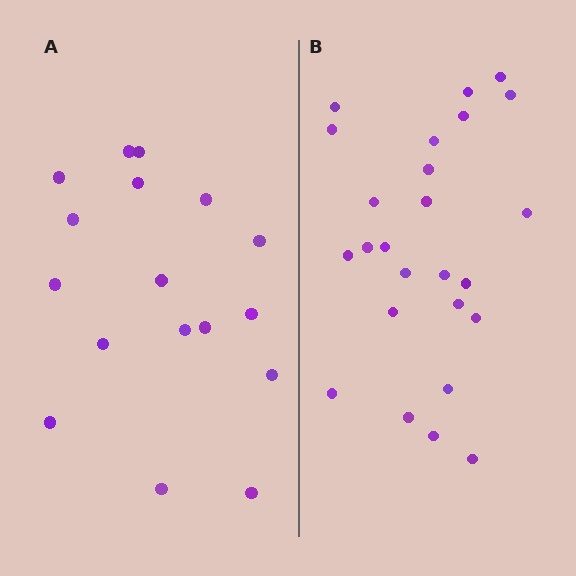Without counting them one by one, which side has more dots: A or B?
Region B (the right region) has more dots.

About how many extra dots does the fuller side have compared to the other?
Region B has roughly 8 or so more dots than region A.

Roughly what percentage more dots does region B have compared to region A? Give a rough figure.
About 45% more.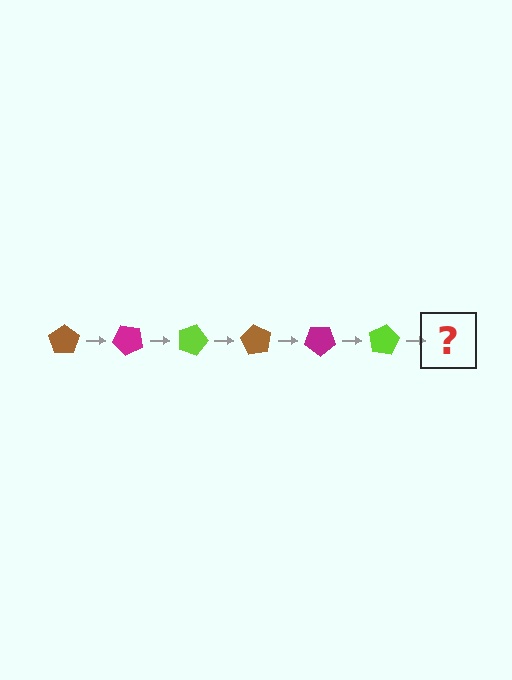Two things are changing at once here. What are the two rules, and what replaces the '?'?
The two rules are that it rotates 45 degrees each step and the color cycles through brown, magenta, and lime. The '?' should be a brown pentagon, rotated 270 degrees from the start.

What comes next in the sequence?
The next element should be a brown pentagon, rotated 270 degrees from the start.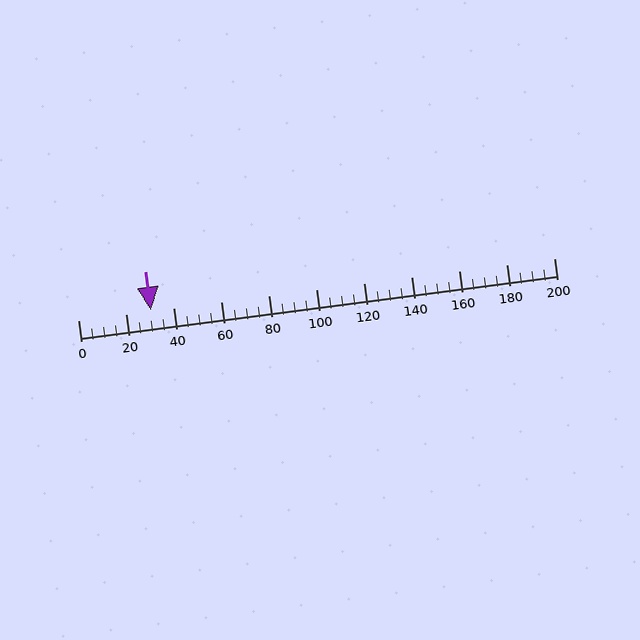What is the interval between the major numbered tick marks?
The major tick marks are spaced 20 units apart.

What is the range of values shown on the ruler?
The ruler shows values from 0 to 200.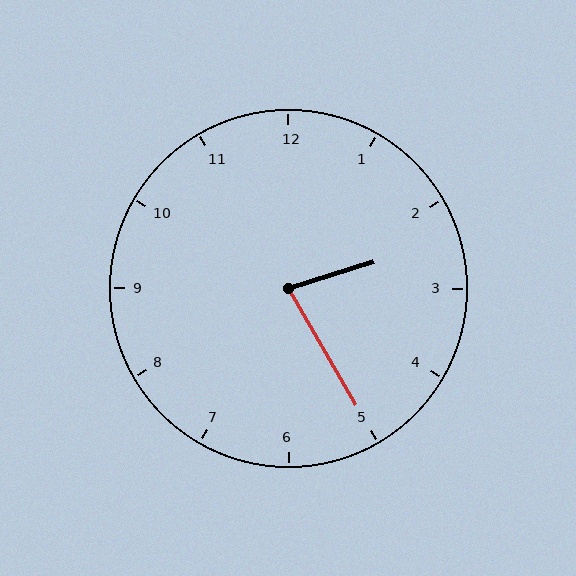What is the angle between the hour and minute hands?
Approximately 78 degrees.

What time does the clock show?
2:25.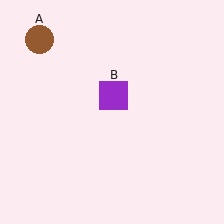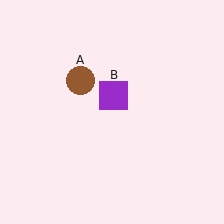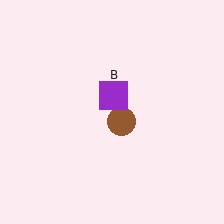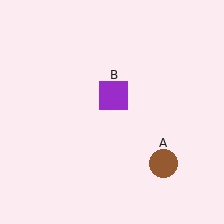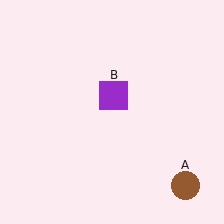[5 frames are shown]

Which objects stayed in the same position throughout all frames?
Purple square (object B) remained stationary.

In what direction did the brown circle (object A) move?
The brown circle (object A) moved down and to the right.